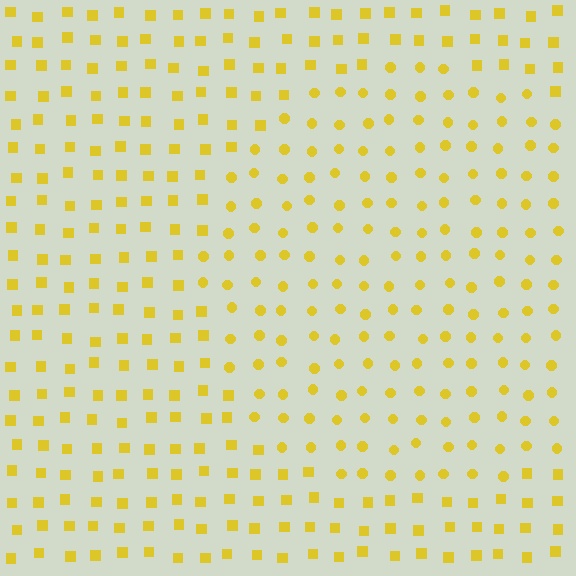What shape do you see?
I see a circle.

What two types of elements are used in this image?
The image uses circles inside the circle region and squares outside it.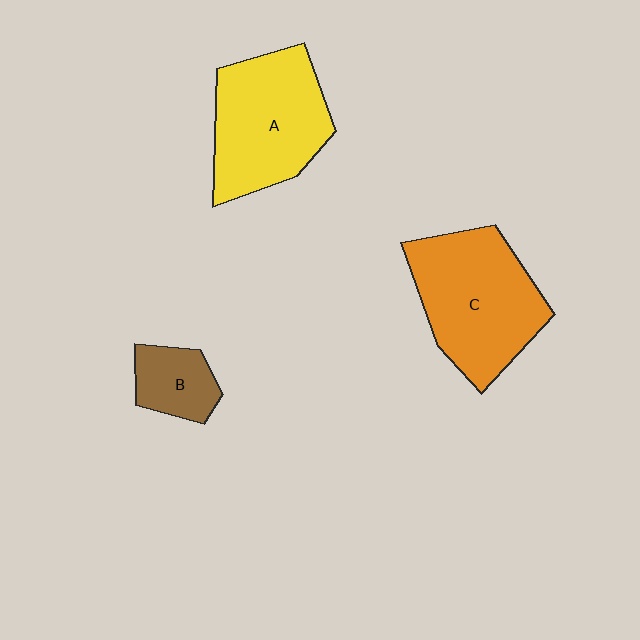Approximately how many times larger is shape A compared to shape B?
Approximately 2.6 times.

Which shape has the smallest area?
Shape B (brown).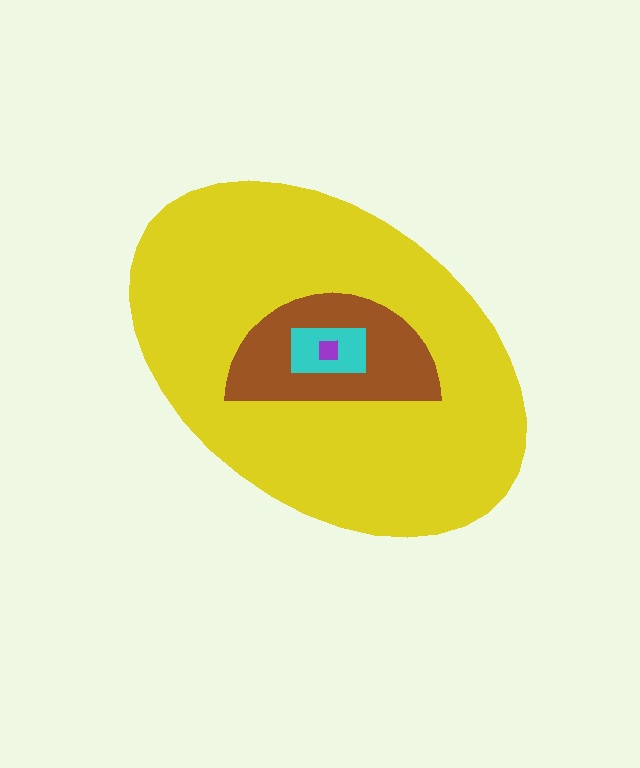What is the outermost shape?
The yellow ellipse.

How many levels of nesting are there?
4.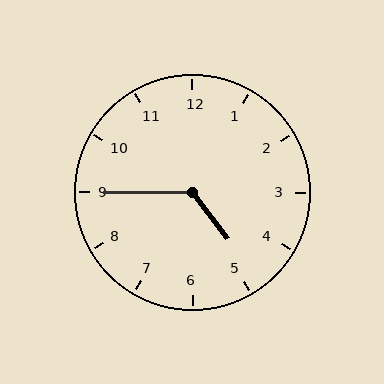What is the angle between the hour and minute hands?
Approximately 128 degrees.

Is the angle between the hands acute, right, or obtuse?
It is obtuse.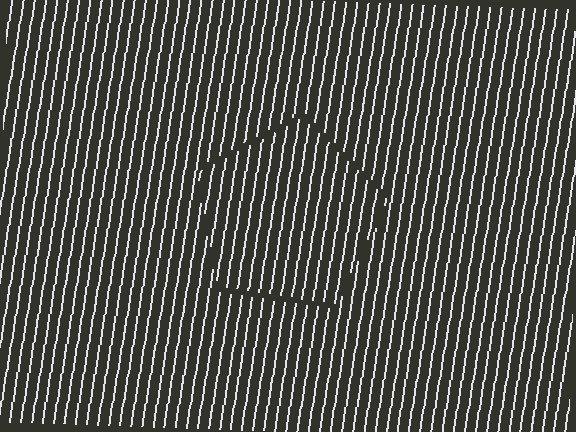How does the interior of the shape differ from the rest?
The interior of the shape contains the same grating, shifted by half a period — the contour is defined by the phase discontinuity where line-ends from the inner and outer gratings abut.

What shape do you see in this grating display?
An illusory pentagon. The interior of the shape contains the same grating, shifted by half a period — the contour is defined by the phase discontinuity where line-ends from the inner and outer gratings abut.